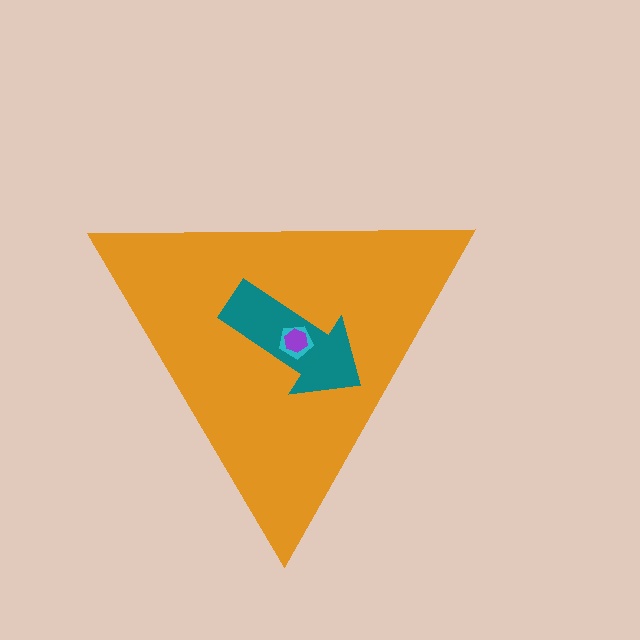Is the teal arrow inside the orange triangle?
Yes.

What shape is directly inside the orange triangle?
The teal arrow.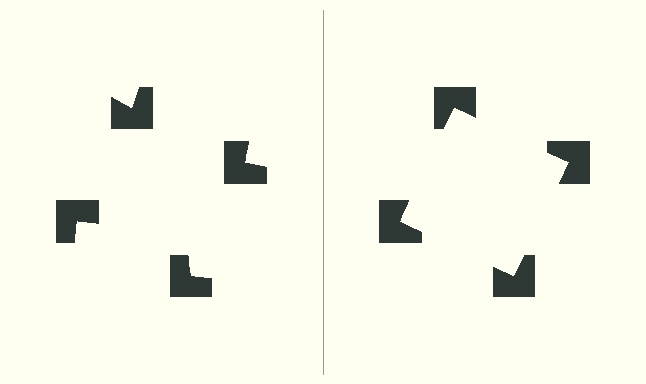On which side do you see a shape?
An illusory square appears on the right side. On the left side the wedge cuts are rotated, so no coherent shape forms.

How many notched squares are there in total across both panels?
8 — 4 on each side.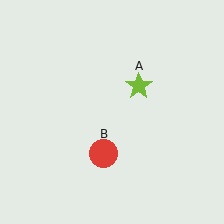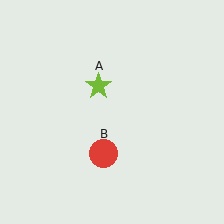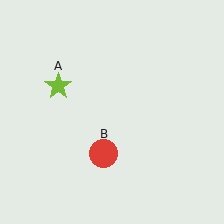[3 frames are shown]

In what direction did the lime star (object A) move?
The lime star (object A) moved left.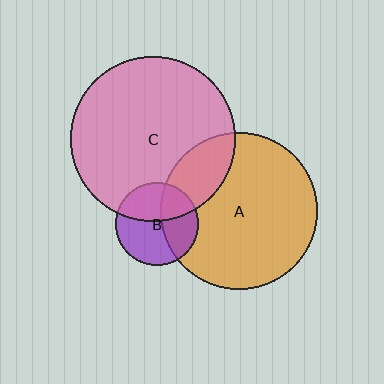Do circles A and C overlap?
Yes.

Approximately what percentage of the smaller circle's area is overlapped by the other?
Approximately 20%.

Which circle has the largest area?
Circle C (pink).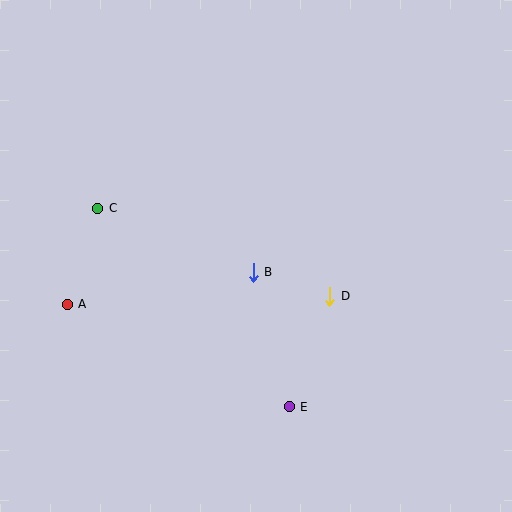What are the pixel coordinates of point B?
Point B is at (253, 272).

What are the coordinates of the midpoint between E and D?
The midpoint between E and D is at (309, 351).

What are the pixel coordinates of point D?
Point D is at (330, 296).